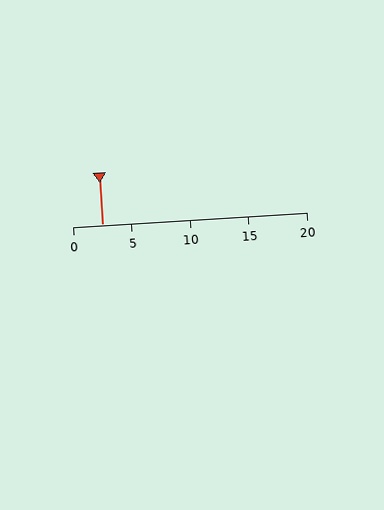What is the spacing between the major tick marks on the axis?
The major ticks are spaced 5 apart.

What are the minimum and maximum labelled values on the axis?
The axis runs from 0 to 20.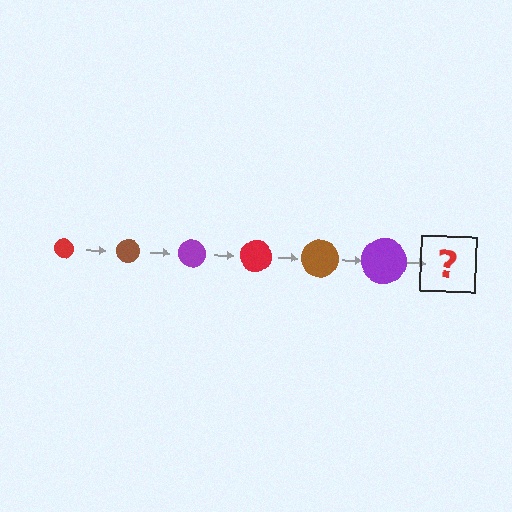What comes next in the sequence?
The next element should be a red circle, larger than the previous one.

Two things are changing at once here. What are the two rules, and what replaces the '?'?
The two rules are that the circle grows larger each step and the color cycles through red, brown, and purple. The '?' should be a red circle, larger than the previous one.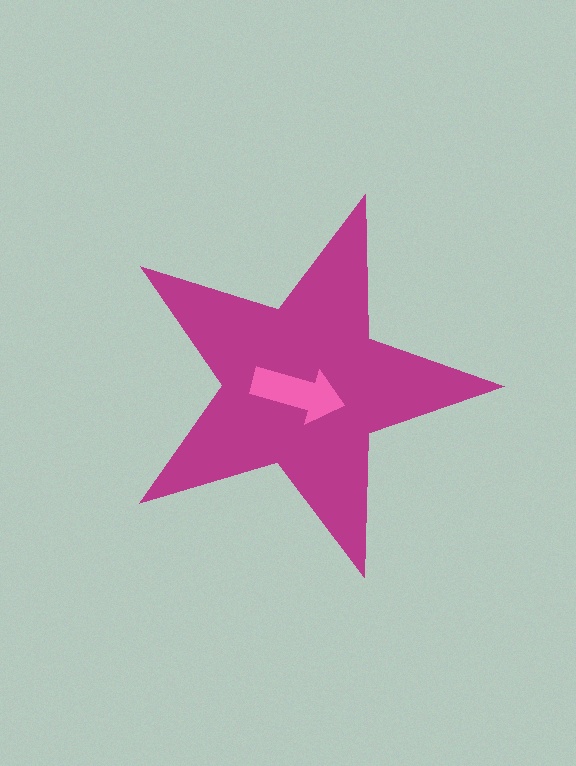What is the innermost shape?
The pink arrow.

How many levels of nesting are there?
2.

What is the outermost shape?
The magenta star.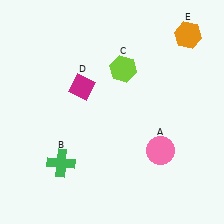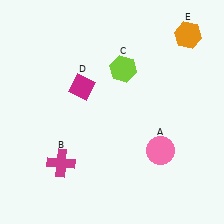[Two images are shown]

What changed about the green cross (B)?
In Image 1, B is green. In Image 2, it changed to magenta.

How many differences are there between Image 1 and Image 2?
There is 1 difference between the two images.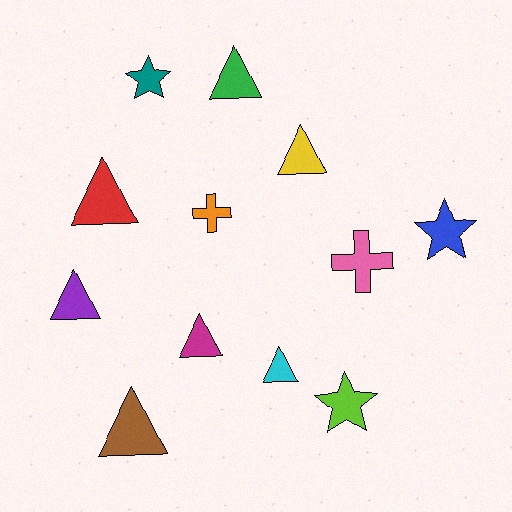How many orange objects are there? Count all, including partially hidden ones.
There is 1 orange object.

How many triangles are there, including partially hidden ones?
There are 7 triangles.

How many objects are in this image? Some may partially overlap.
There are 12 objects.